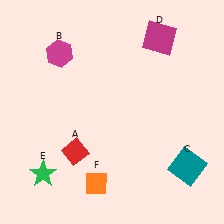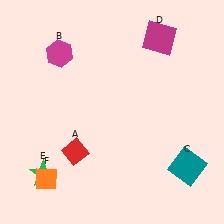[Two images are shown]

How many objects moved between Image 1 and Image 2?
1 object moved between the two images.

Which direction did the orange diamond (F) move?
The orange diamond (F) moved left.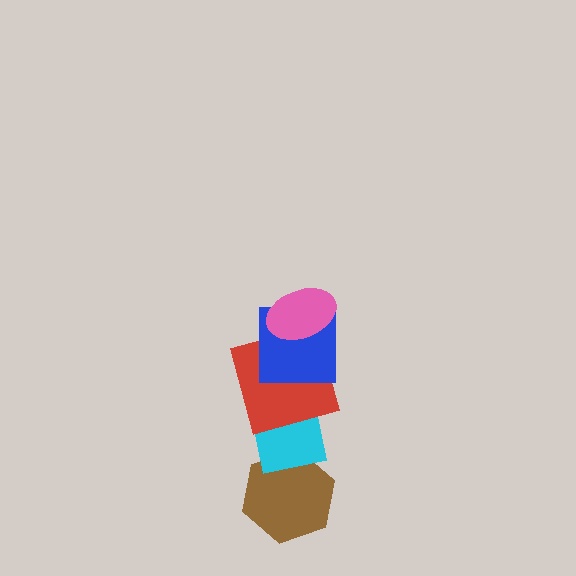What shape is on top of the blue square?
The pink ellipse is on top of the blue square.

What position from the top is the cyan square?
The cyan square is 4th from the top.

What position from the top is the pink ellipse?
The pink ellipse is 1st from the top.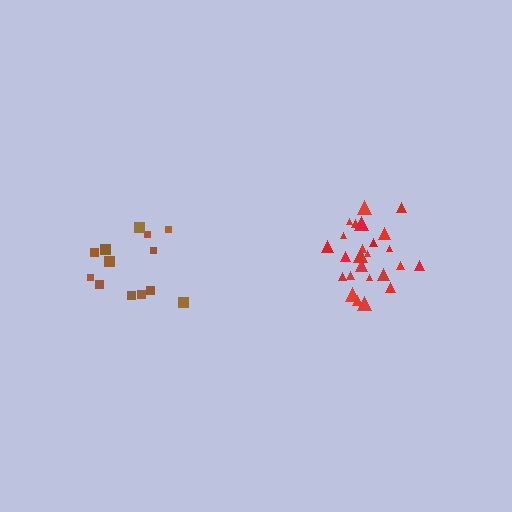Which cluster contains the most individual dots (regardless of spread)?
Red (25).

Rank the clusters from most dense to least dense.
red, brown.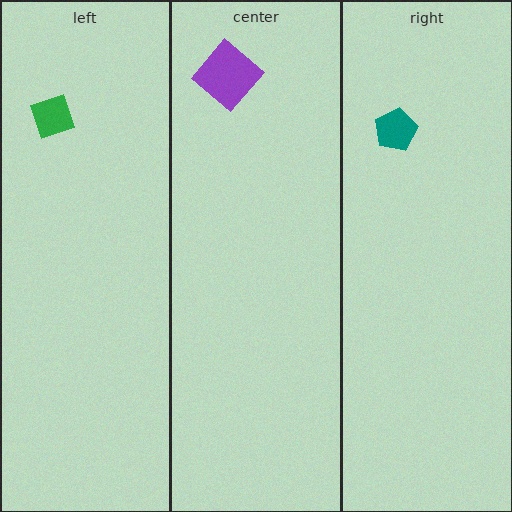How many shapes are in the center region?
1.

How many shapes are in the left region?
1.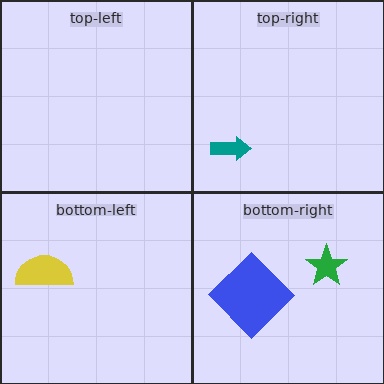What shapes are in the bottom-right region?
The blue diamond, the green star.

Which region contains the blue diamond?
The bottom-right region.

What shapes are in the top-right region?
The teal arrow.